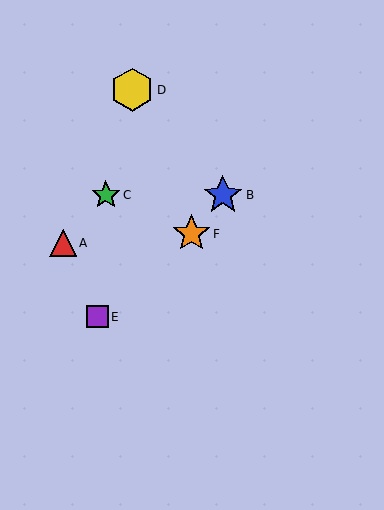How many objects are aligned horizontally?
2 objects (B, C) are aligned horizontally.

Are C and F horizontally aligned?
No, C is at y≈195 and F is at y≈234.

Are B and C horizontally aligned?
Yes, both are at y≈195.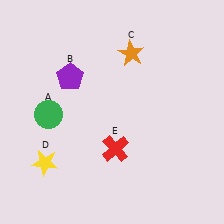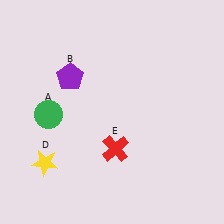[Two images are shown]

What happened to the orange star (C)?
The orange star (C) was removed in Image 2. It was in the top-right area of Image 1.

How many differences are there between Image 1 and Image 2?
There is 1 difference between the two images.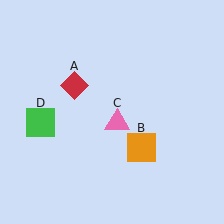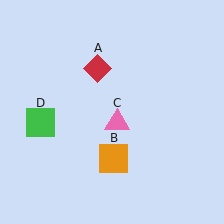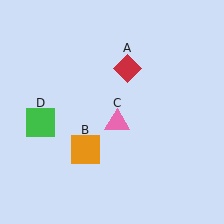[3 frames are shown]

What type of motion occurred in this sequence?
The red diamond (object A), orange square (object B) rotated clockwise around the center of the scene.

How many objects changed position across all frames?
2 objects changed position: red diamond (object A), orange square (object B).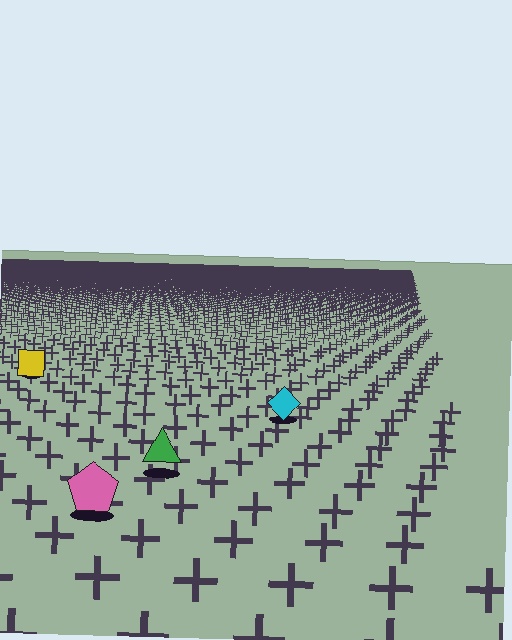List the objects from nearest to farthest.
From nearest to farthest: the pink pentagon, the green triangle, the cyan diamond, the yellow square.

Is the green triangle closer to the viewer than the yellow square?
Yes. The green triangle is closer — you can tell from the texture gradient: the ground texture is coarser near it.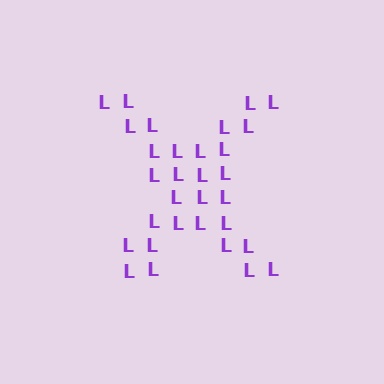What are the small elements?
The small elements are letter L's.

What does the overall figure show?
The overall figure shows the letter X.